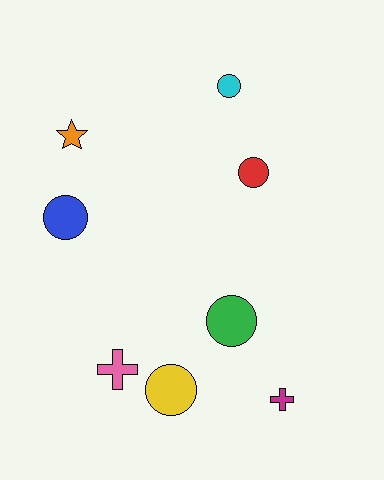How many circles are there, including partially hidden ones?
There are 5 circles.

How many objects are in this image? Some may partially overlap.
There are 8 objects.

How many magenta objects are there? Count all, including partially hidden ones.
There is 1 magenta object.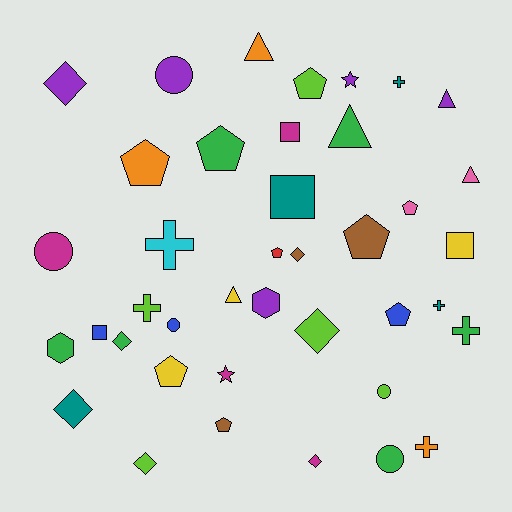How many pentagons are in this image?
There are 9 pentagons.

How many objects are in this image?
There are 40 objects.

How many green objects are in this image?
There are 6 green objects.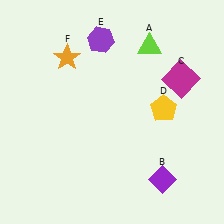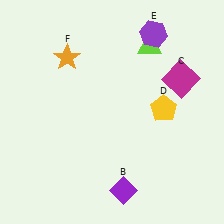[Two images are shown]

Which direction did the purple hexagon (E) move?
The purple hexagon (E) moved right.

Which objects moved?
The objects that moved are: the purple diamond (B), the purple hexagon (E).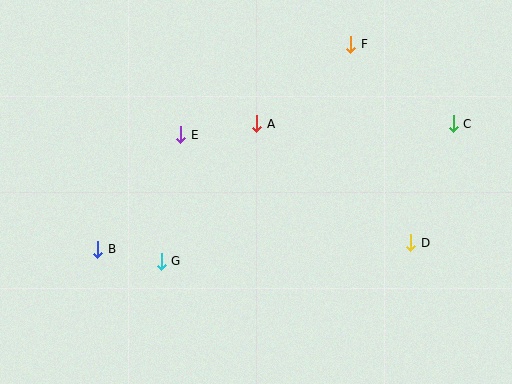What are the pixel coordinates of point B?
Point B is at (98, 249).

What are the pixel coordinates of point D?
Point D is at (411, 243).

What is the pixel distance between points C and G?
The distance between C and G is 323 pixels.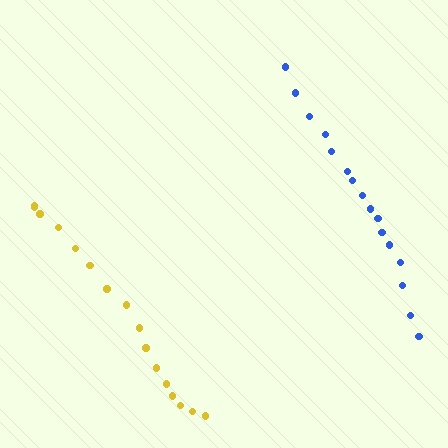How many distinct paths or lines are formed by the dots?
There are 2 distinct paths.